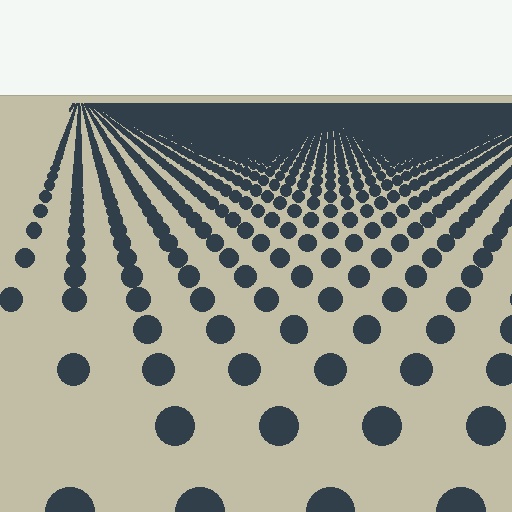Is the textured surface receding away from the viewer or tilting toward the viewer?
The surface is receding away from the viewer. Texture elements get smaller and denser toward the top.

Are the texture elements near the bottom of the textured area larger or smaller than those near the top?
Larger. Near the bottom, elements are closer to the viewer and appear at a bigger on-screen size.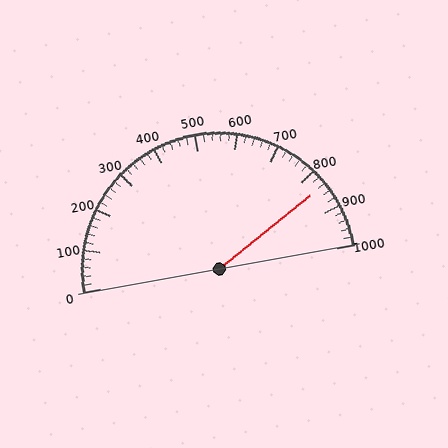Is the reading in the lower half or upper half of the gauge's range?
The reading is in the upper half of the range (0 to 1000).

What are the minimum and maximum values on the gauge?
The gauge ranges from 0 to 1000.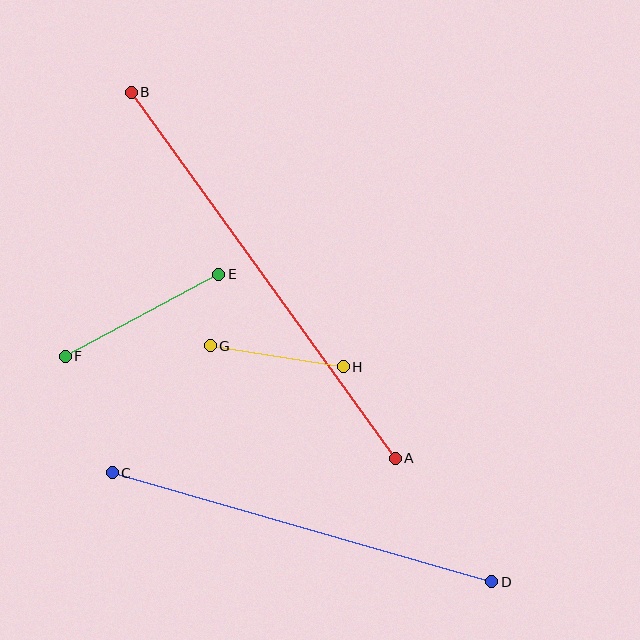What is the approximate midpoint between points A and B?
The midpoint is at approximately (263, 275) pixels.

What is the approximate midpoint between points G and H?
The midpoint is at approximately (277, 356) pixels.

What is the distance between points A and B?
The distance is approximately 451 pixels.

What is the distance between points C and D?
The distance is approximately 395 pixels.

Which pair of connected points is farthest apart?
Points A and B are farthest apart.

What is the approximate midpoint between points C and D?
The midpoint is at approximately (302, 527) pixels.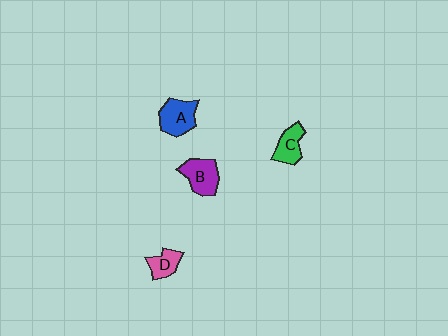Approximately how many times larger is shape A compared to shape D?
Approximately 1.5 times.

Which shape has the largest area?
Shape A (blue).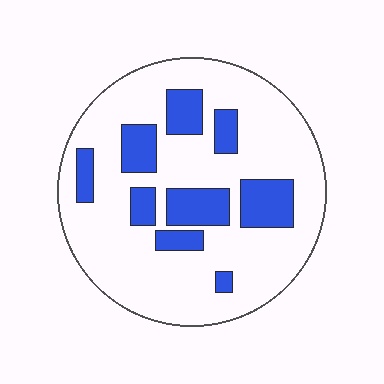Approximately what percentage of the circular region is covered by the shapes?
Approximately 25%.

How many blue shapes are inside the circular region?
9.